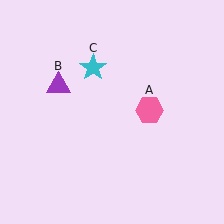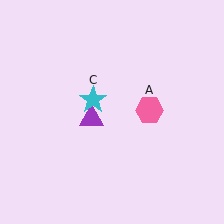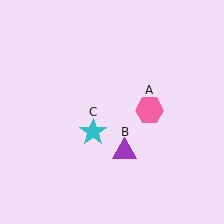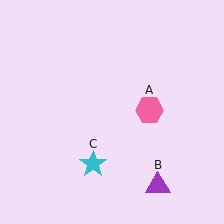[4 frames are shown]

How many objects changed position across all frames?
2 objects changed position: purple triangle (object B), cyan star (object C).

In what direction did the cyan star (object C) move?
The cyan star (object C) moved down.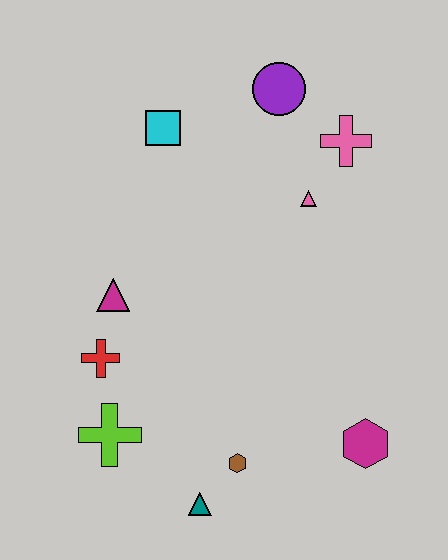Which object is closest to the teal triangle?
The brown hexagon is closest to the teal triangle.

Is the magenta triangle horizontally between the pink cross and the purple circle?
No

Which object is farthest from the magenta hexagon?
The cyan square is farthest from the magenta hexagon.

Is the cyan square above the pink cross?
Yes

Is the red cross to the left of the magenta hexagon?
Yes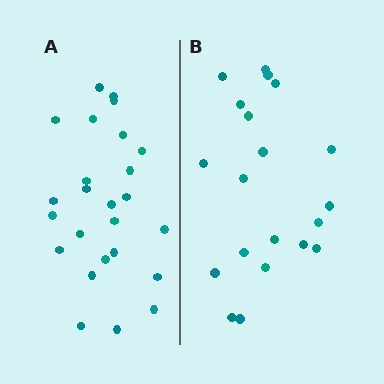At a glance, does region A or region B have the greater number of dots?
Region A (the left region) has more dots.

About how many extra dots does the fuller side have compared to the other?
Region A has about 5 more dots than region B.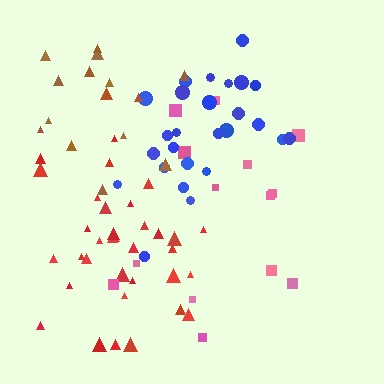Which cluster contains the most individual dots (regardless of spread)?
Red (34).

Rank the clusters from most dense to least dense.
red, blue, brown, pink.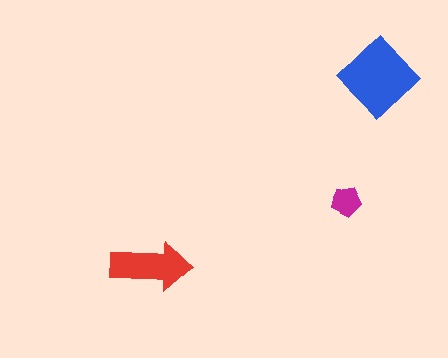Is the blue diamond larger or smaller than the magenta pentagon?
Larger.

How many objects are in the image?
There are 3 objects in the image.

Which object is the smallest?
The magenta pentagon.